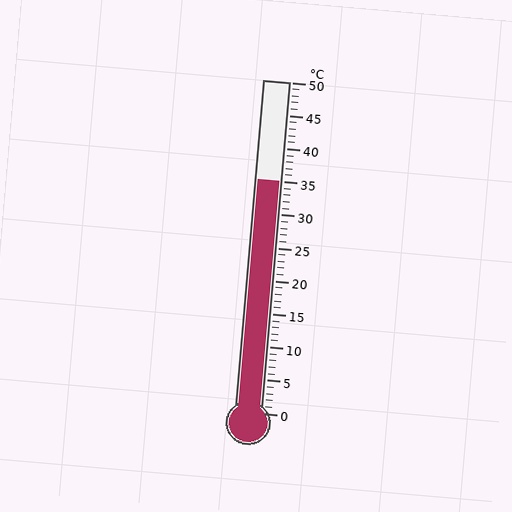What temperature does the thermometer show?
The thermometer shows approximately 35°C.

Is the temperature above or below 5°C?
The temperature is above 5°C.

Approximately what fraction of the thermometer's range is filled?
The thermometer is filled to approximately 70% of its range.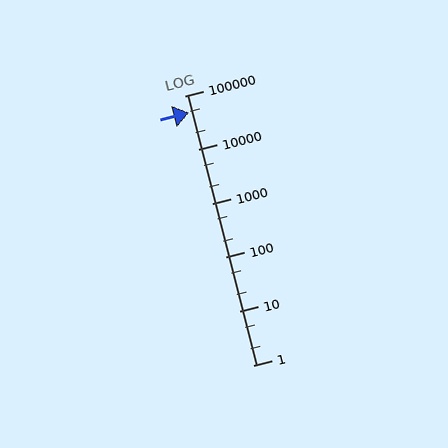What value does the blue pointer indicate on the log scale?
The pointer indicates approximately 49000.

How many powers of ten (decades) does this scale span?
The scale spans 5 decades, from 1 to 100000.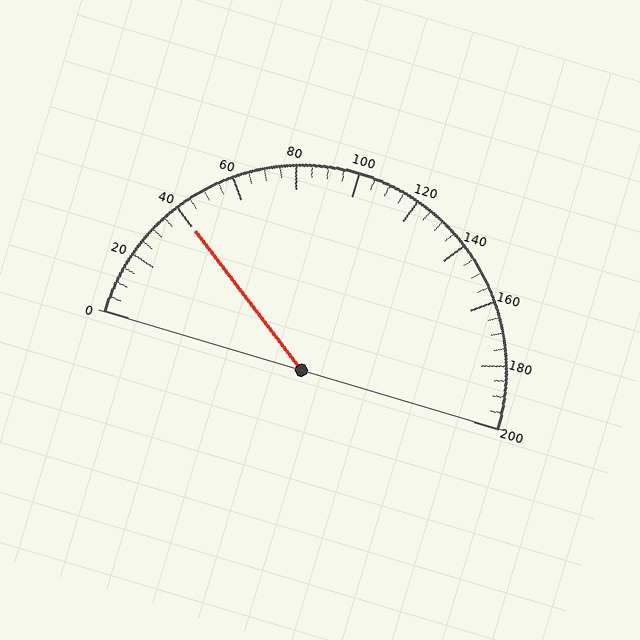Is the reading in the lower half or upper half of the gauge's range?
The reading is in the lower half of the range (0 to 200).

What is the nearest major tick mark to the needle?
The nearest major tick mark is 40.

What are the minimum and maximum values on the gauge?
The gauge ranges from 0 to 200.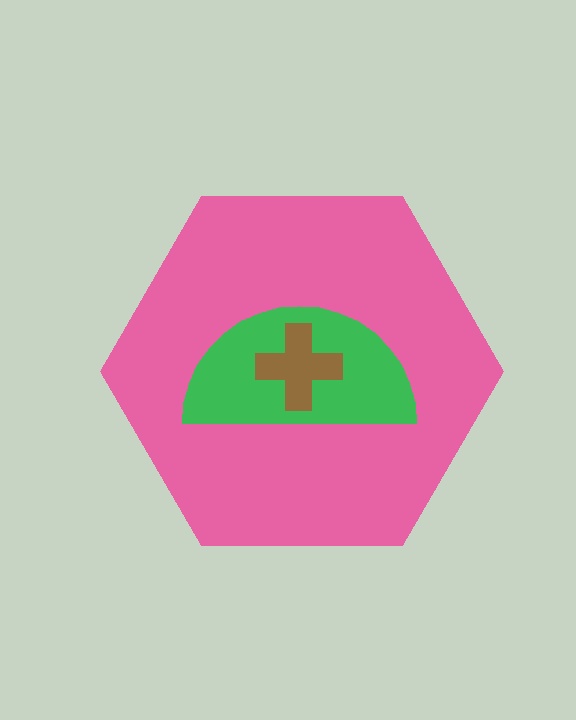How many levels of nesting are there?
3.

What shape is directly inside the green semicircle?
The brown cross.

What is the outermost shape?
The pink hexagon.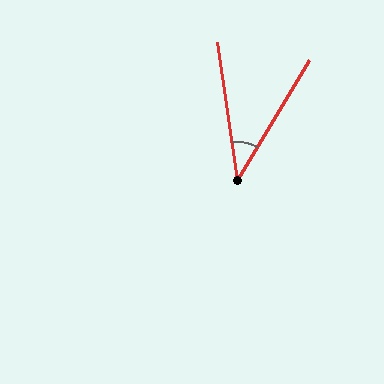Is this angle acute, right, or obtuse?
It is acute.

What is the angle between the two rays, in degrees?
Approximately 39 degrees.